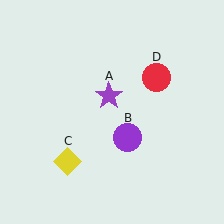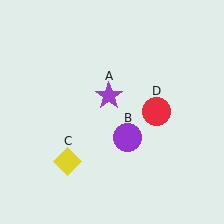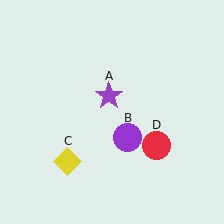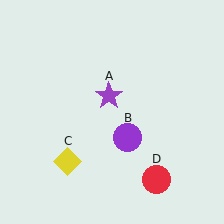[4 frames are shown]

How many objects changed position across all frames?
1 object changed position: red circle (object D).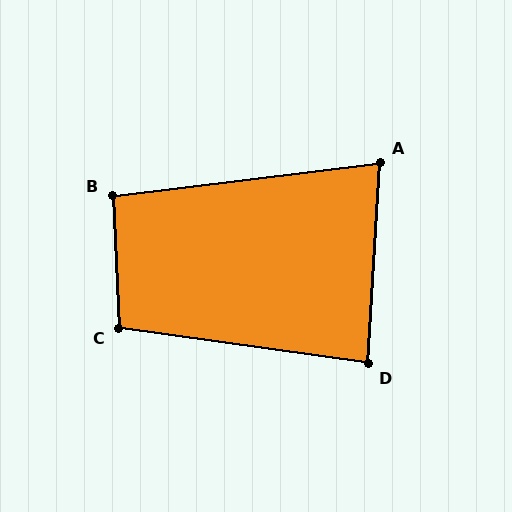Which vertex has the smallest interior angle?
A, at approximately 80 degrees.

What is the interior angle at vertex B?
Approximately 95 degrees (approximately right).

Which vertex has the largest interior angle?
C, at approximately 100 degrees.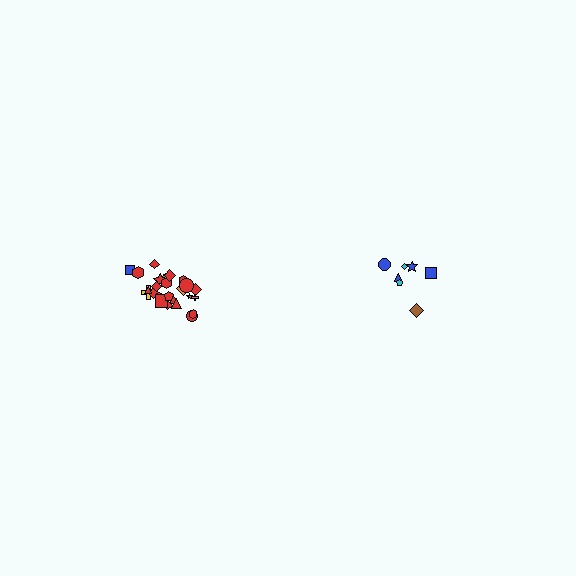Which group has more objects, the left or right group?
The left group.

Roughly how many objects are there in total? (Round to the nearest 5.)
Roughly 30 objects in total.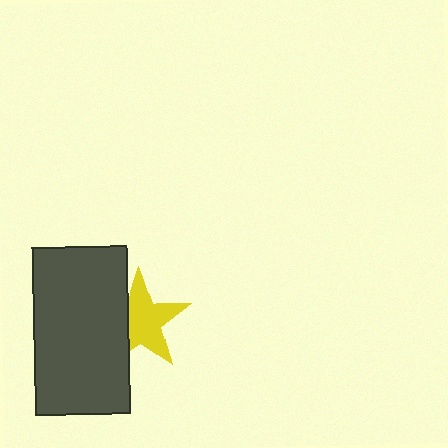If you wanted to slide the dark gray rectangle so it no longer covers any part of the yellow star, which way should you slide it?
Slide it left — that is the most direct way to separate the two shapes.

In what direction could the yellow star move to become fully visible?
The yellow star could move right. That would shift it out from behind the dark gray rectangle entirely.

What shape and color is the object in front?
The object in front is a dark gray rectangle.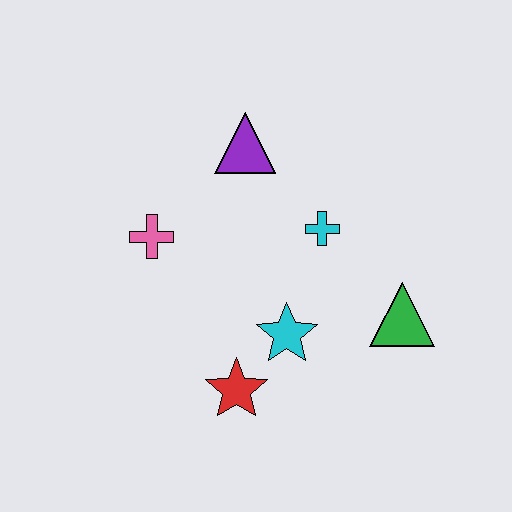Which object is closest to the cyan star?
The red star is closest to the cyan star.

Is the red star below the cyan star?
Yes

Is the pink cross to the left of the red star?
Yes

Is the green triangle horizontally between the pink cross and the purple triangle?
No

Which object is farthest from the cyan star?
The purple triangle is farthest from the cyan star.